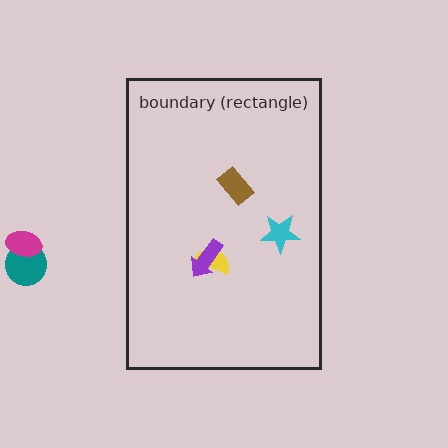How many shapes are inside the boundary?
4 inside, 2 outside.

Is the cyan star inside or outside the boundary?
Inside.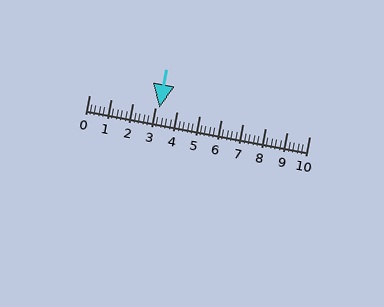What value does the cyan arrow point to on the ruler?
The cyan arrow points to approximately 3.2.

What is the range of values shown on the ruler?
The ruler shows values from 0 to 10.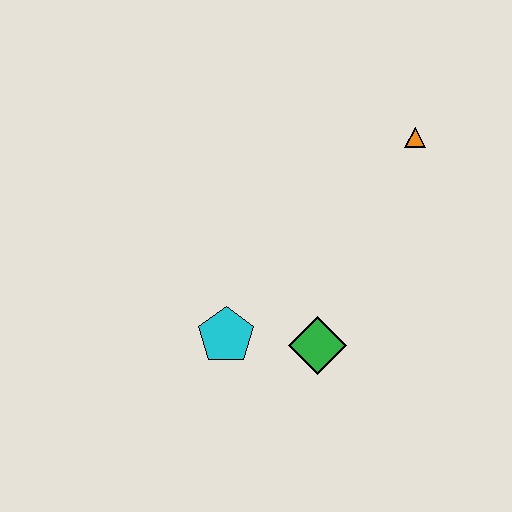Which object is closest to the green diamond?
The cyan pentagon is closest to the green diamond.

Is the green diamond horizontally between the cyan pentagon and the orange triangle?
Yes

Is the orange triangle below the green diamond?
No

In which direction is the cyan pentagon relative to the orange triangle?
The cyan pentagon is below the orange triangle.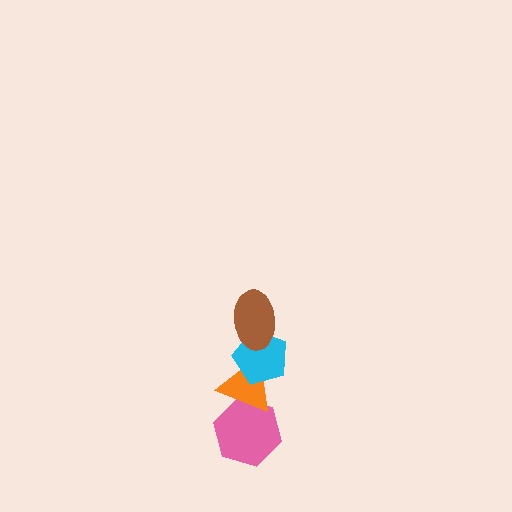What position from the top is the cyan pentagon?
The cyan pentagon is 2nd from the top.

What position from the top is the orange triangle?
The orange triangle is 3rd from the top.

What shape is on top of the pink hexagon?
The orange triangle is on top of the pink hexagon.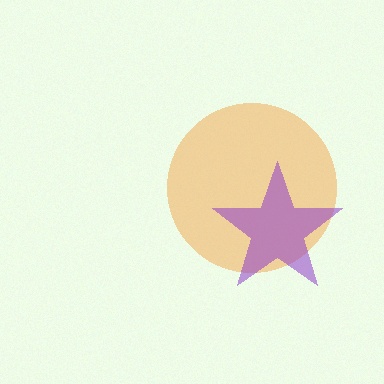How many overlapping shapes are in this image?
There are 2 overlapping shapes in the image.